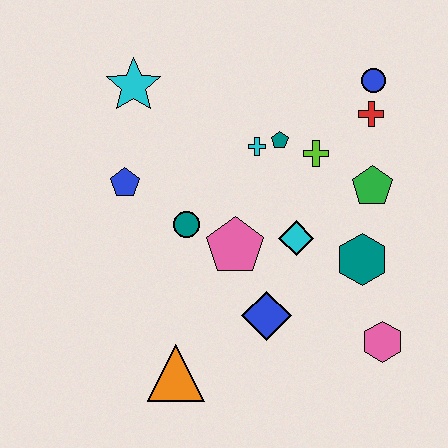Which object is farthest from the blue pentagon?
The pink hexagon is farthest from the blue pentagon.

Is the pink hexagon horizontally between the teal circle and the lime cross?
No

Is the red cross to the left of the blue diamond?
No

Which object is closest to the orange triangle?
The blue diamond is closest to the orange triangle.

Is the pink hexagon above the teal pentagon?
No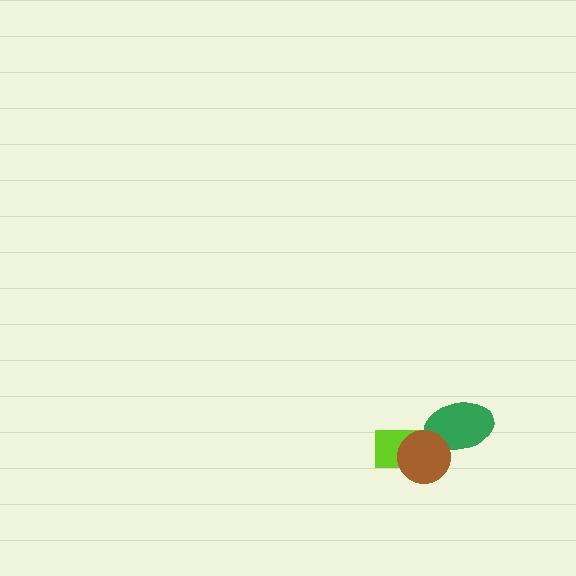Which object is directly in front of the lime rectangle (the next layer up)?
The green ellipse is directly in front of the lime rectangle.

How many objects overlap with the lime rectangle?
2 objects overlap with the lime rectangle.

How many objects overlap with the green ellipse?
2 objects overlap with the green ellipse.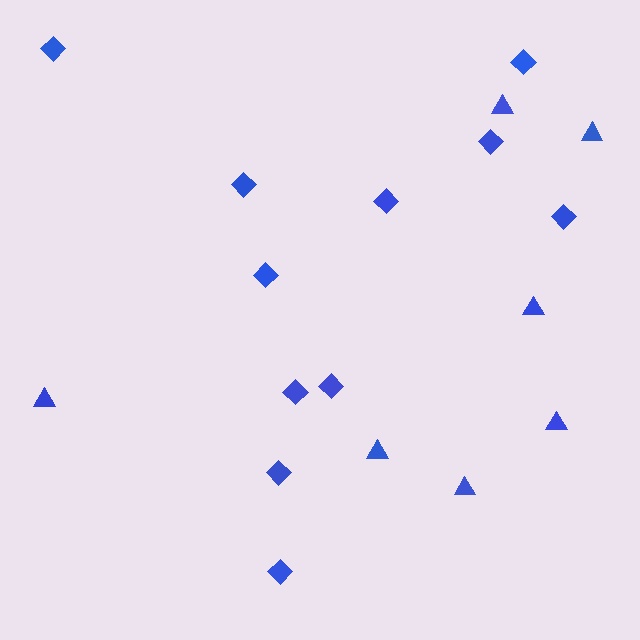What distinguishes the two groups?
There are 2 groups: one group of diamonds (11) and one group of triangles (7).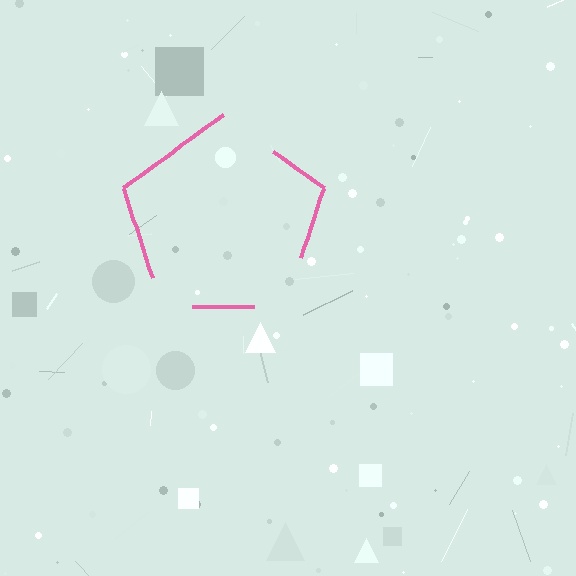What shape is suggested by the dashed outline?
The dashed outline suggests a pentagon.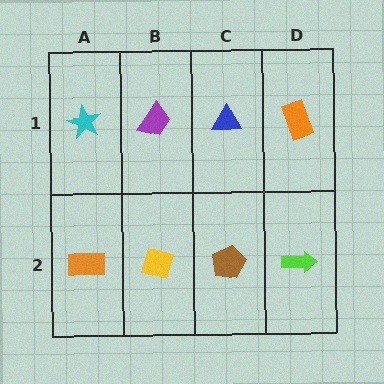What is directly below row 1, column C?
A brown pentagon.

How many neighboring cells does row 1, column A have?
2.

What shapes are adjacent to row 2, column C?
A blue triangle (row 1, column C), a yellow diamond (row 2, column B), a lime arrow (row 2, column D).